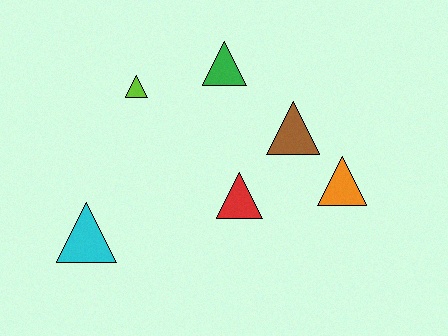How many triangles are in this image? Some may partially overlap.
There are 6 triangles.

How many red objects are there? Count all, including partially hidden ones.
There is 1 red object.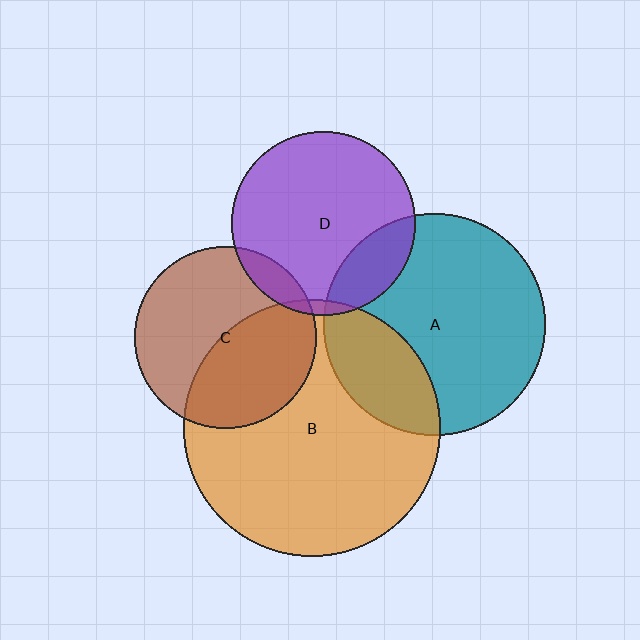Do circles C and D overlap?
Yes.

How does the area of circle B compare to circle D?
Approximately 1.9 times.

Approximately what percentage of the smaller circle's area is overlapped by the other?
Approximately 10%.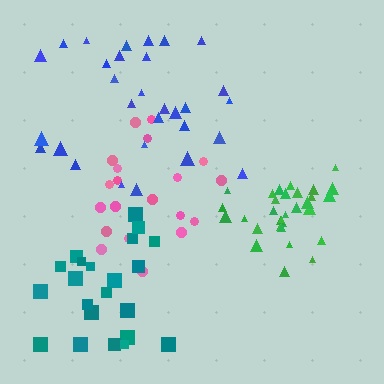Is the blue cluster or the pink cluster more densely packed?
Pink.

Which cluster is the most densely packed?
Green.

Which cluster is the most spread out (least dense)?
Blue.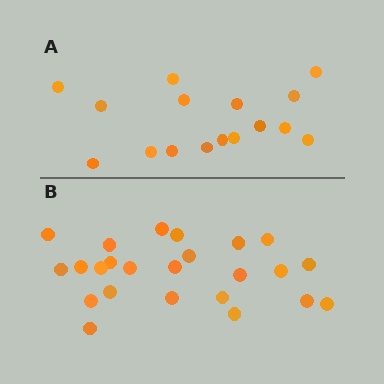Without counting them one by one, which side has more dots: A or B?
Region B (the bottom region) has more dots.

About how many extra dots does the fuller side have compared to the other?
Region B has roughly 8 or so more dots than region A.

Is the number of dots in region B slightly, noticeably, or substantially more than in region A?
Region B has substantially more. The ratio is roughly 1.5 to 1.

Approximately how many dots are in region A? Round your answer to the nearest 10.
About 20 dots. (The exact count is 16, which rounds to 20.)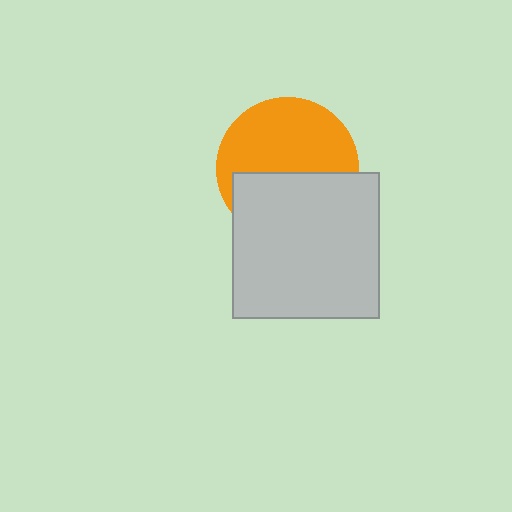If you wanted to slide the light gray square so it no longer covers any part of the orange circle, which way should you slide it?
Slide it down — that is the most direct way to separate the two shapes.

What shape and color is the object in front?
The object in front is a light gray square.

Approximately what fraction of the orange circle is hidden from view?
Roughly 45% of the orange circle is hidden behind the light gray square.